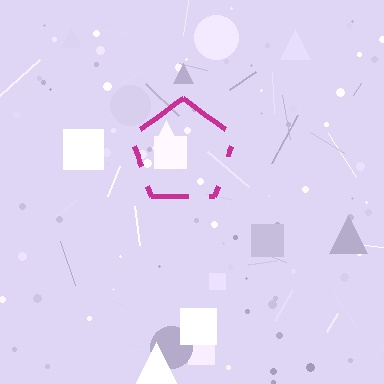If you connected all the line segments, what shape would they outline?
They would outline a pentagon.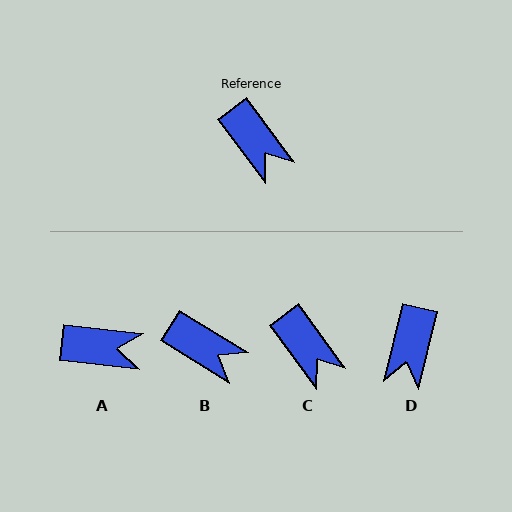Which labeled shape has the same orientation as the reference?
C.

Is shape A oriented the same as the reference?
No, it is off by about 47 degrees.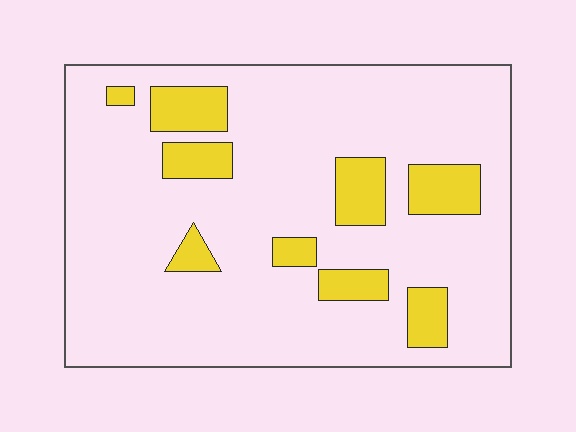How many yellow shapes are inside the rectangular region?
9.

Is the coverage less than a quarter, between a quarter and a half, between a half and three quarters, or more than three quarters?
Less than a quarter.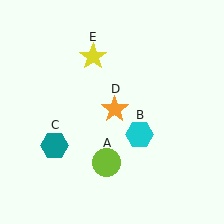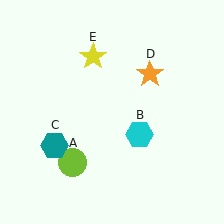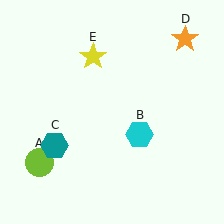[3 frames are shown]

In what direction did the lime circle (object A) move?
The lime circle (object A) moved left.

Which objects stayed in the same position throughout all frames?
Cyan hexagon (object B) and teal hexagon (object C) and yellow star (object E) remained stationary.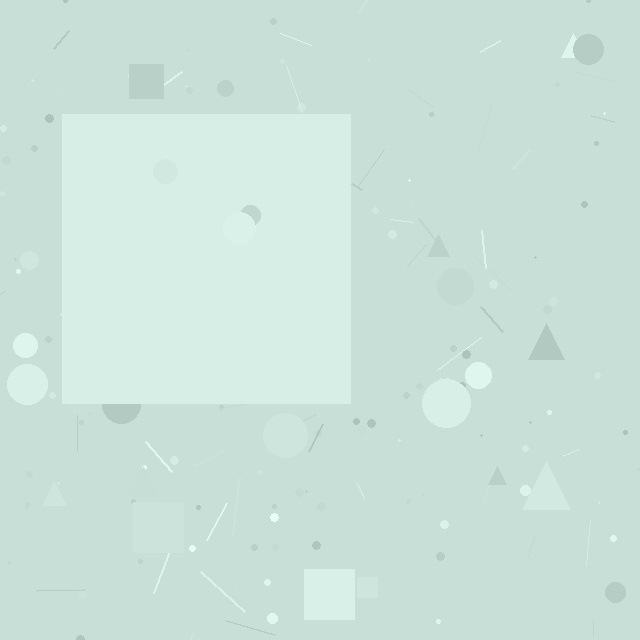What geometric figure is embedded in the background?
A square is embedded in the background.